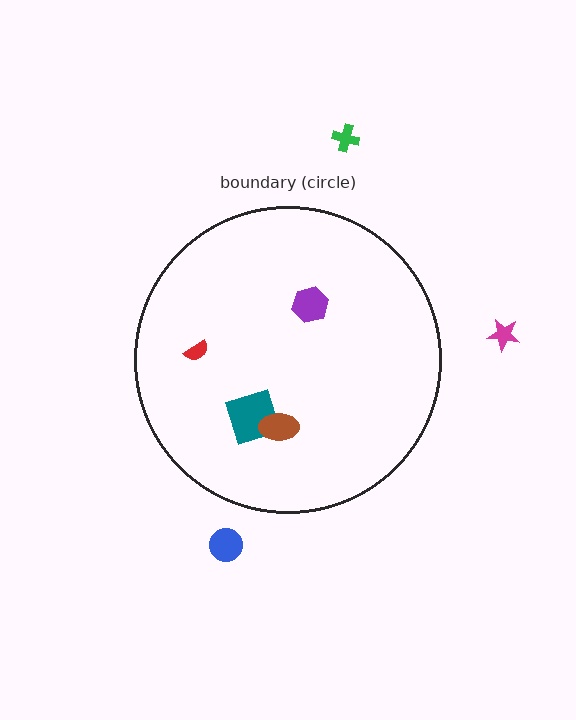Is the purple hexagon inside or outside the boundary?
Inside.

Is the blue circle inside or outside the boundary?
Outside.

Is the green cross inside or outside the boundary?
Outside.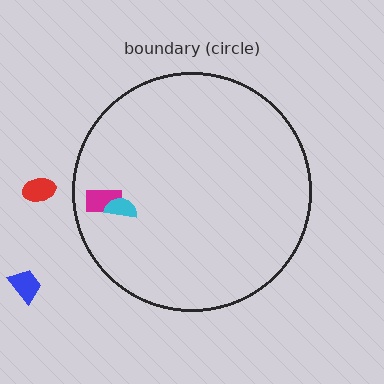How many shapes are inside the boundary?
2 inside, 2 outside.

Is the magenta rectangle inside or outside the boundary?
Inside.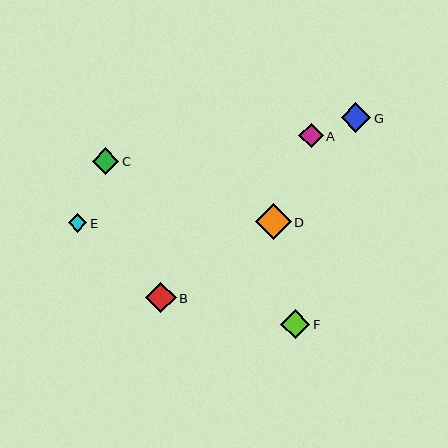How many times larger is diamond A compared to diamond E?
Diamond A is approximately 1.3 times the size of diamond E.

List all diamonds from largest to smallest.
From largest to smallest: D, B, G, F, C, A, E.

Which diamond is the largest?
Diamond D is the largest with a size of approximately 36 pixels.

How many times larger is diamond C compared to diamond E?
Diamond C is approximately 1.4 times the size of diamond E.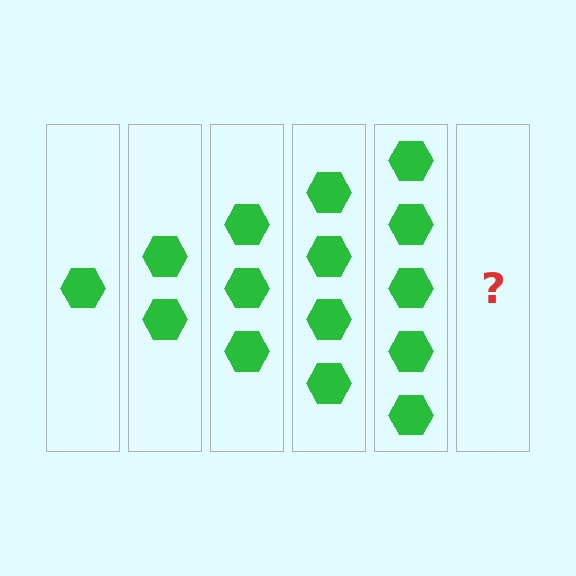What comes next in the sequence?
The next element should be 6 hexagons.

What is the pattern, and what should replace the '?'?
The pattern is that each step adds one more hexagon. The '?' should be 6 hexagons.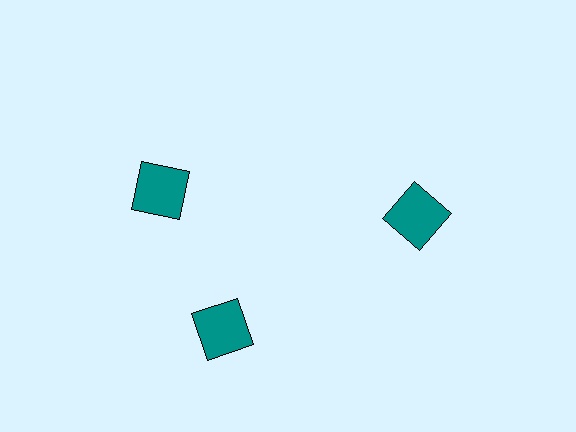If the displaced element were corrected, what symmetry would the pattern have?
It would have 3-fold rotational symmetry — the pattern would map onto itself every 120 degrees.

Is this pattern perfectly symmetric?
No. The 3 teal squares are arranged in a ring, but one element near the 11 o'clock position is rotated out of alignment along the ring, breaking the 3-fold rotational symmetry.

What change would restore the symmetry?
The symmetry would be restored by rotating it back into even spacing with its neighbors so that all 3 squares sit at equal angles and equal distance from the center.